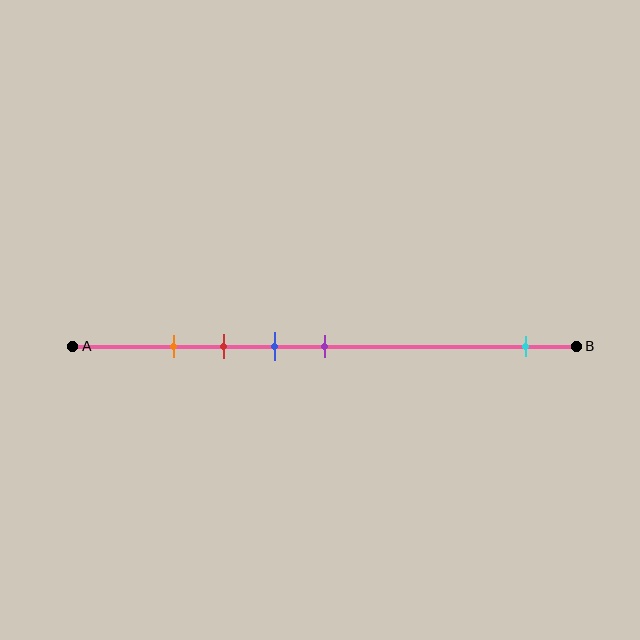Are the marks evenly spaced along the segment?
No, the marks are not evenly spaced.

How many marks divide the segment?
There are 5 marks dividing the segment.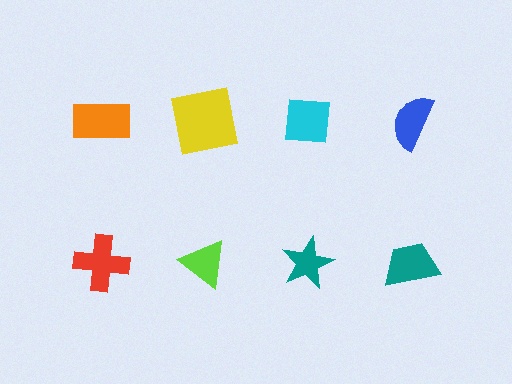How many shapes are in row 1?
4 shapes.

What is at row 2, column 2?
A lime triangle.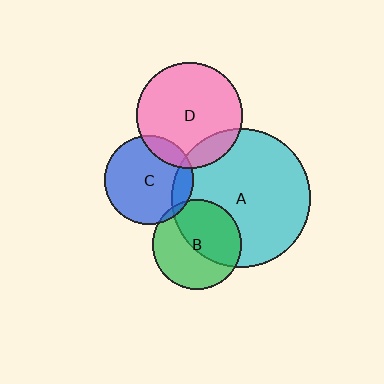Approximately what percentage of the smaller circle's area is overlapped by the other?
Approximately 50%.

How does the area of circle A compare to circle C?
Approximately 2.5 times.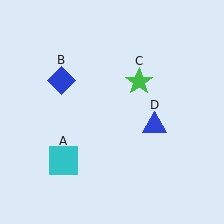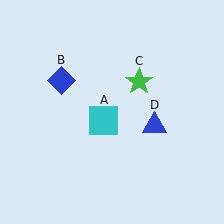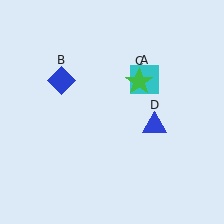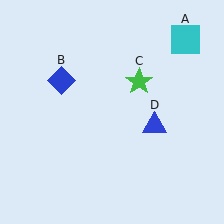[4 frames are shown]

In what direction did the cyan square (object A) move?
The cyan square (object A) moved up and to the right.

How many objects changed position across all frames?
1 object changed position: cyan square (object A).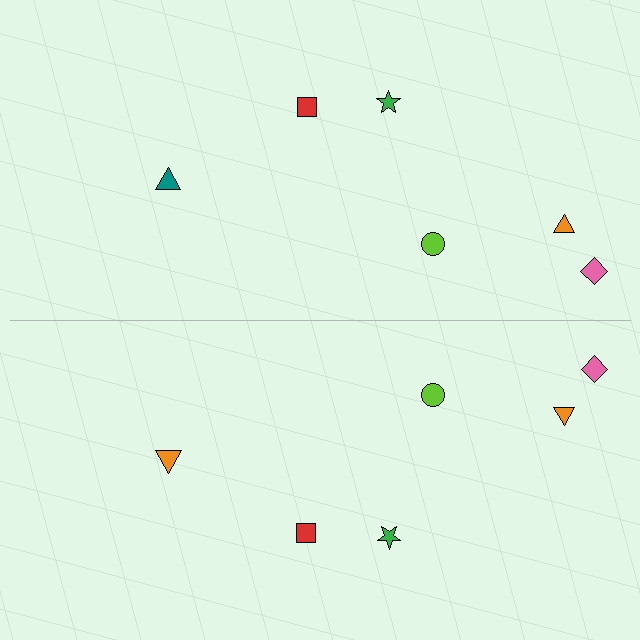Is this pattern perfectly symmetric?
No, the pattern is not perfectly symmetric. The orange triangle on the bottom side breaks the symmetry — its mirror counterpart is teal.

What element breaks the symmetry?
The orange triangle on the bottom side breaks the symmetry — its mirror counterpart is teal.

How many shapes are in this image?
There are 12 shapes in this image.